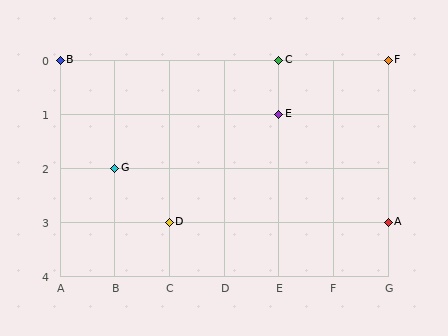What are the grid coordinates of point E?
Point E is at grid coordinates (E, 1).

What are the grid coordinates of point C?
Point C is at grid coordinates (E, 0).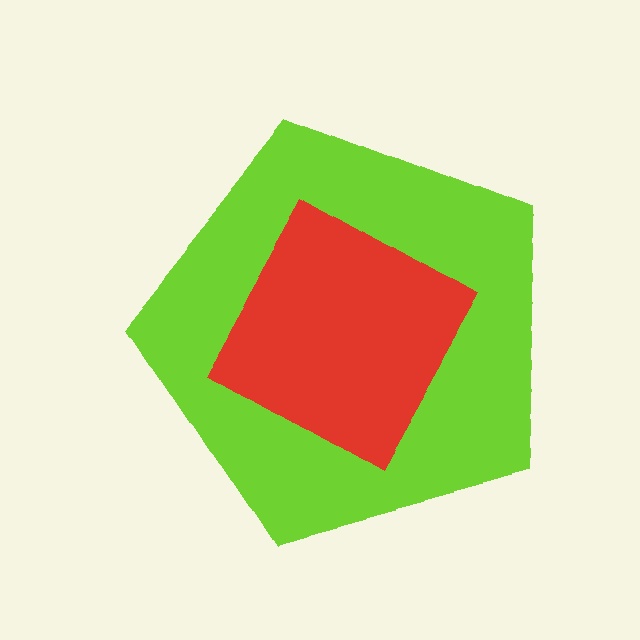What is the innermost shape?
The red square.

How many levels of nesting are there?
2.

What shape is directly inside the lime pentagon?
The red square.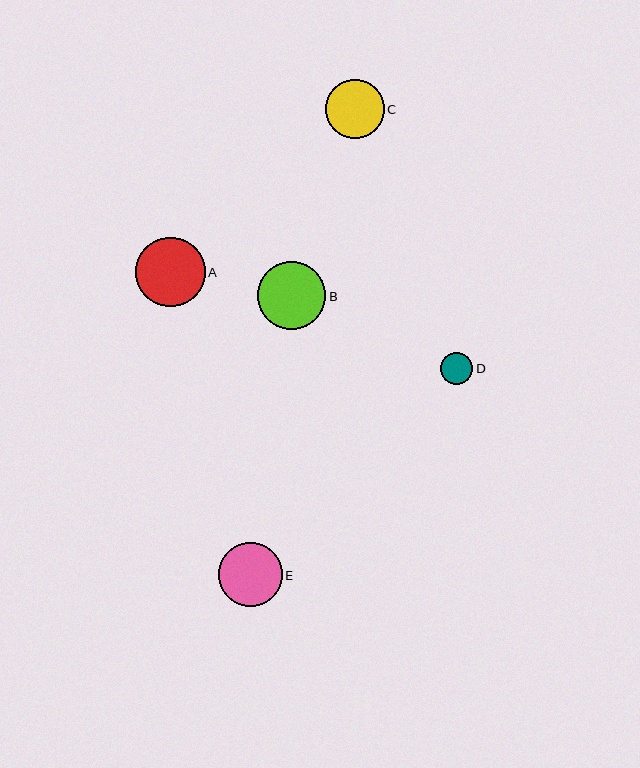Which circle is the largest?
Circle A is the largest with a size of approximately 69 pixels.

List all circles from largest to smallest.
From largest to smallest: A, B, E, C, D.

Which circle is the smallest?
Circle D is the smallest with a size of approximately 32 pixels.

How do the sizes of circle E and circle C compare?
Circle E and circle C are approximately the same size.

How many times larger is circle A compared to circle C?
Circle A is approximately 1.2 times the size of circle C.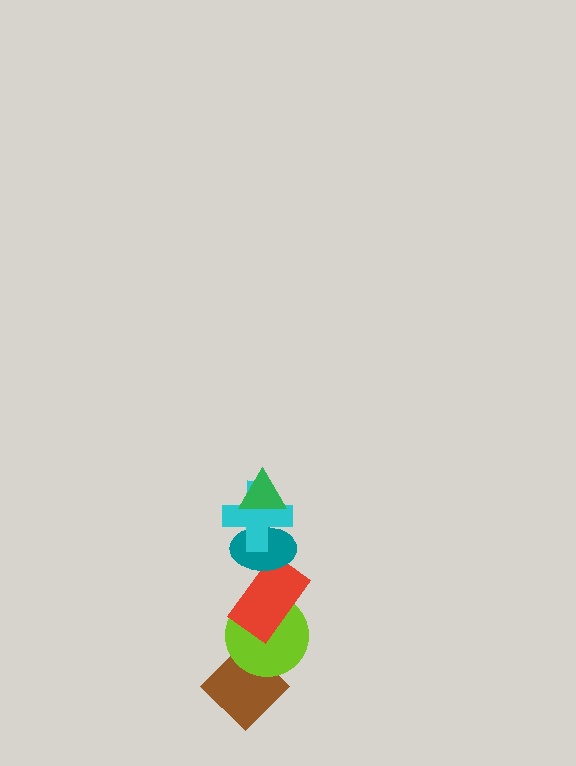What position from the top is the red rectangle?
The red rectangle is 4th from the top.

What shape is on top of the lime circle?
The red rectangle is on top of the lime circle.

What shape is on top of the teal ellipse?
The cyan cross is on top of the teal ellipse.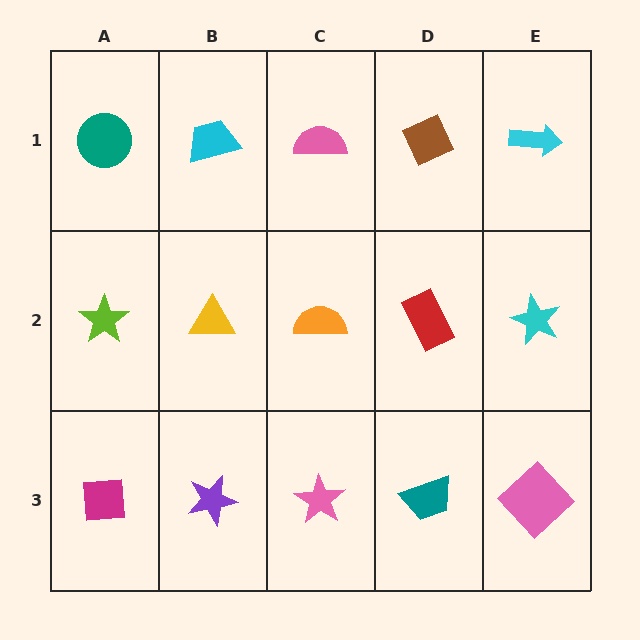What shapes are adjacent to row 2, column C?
A pink semicircle (row 1, column C), a pink star (row 3, column C), a yellow triangle (row 2, column B), a red rectangle (row 2, column D).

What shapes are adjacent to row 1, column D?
A red rectangle (row 2, column D), a pink semicircle (row 1, column C), a cyan arrow (row 1, column E).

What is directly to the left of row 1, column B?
A teal circle.